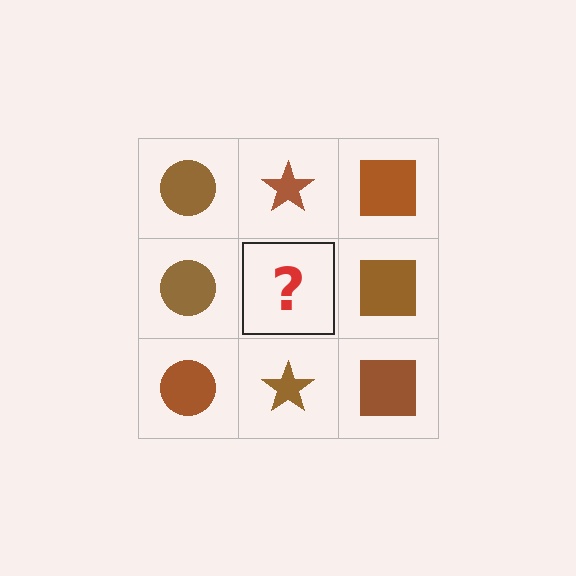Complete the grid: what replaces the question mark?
The question mark should be replaced with a brown star.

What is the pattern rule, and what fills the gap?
The rule is that each column has a consistent shape. The gap should be filled with a brown star.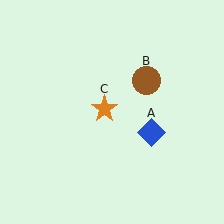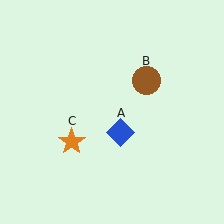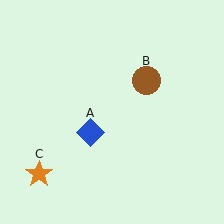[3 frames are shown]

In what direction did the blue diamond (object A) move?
The blue diamond (object A) moved left.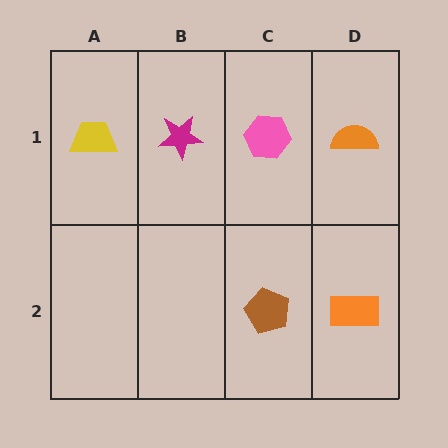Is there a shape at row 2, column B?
No, that cell is empty.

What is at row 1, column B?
A magenta star.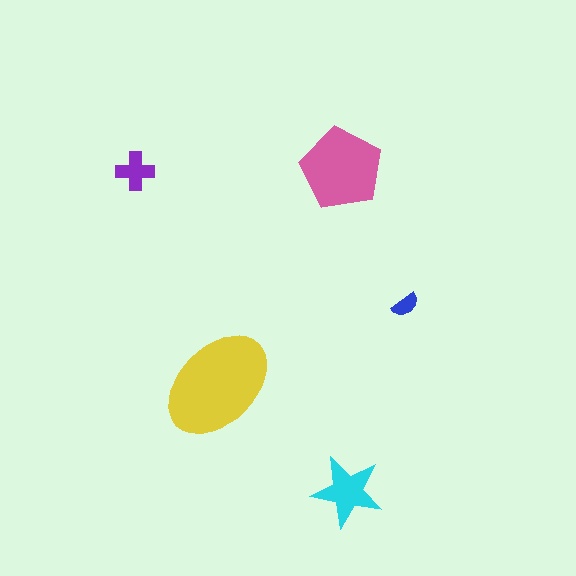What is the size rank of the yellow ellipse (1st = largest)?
1st.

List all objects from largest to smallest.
The yellow ellipse, the pink pentagon, the cyan star, the purple cross, the blue semicircle.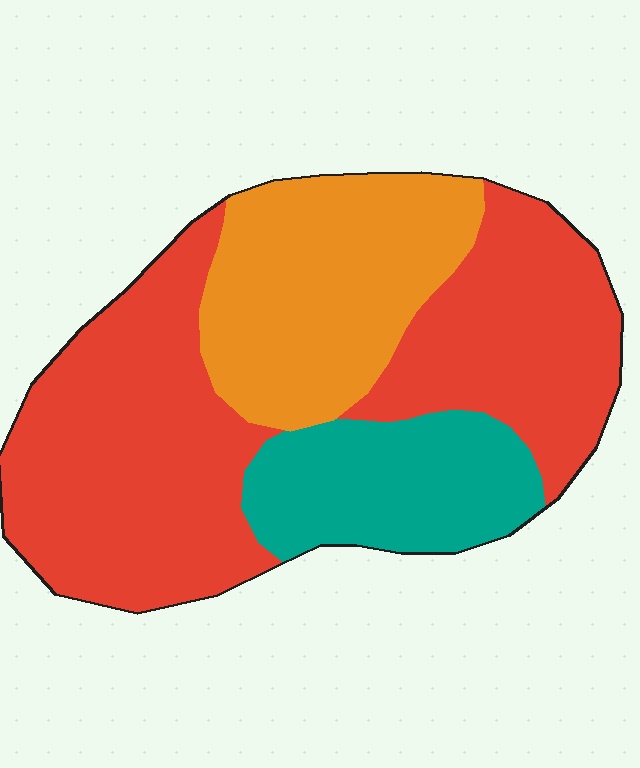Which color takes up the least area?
Teal, at roughly 20%.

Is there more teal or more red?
Red.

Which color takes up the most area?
Red, at roughly 55%.